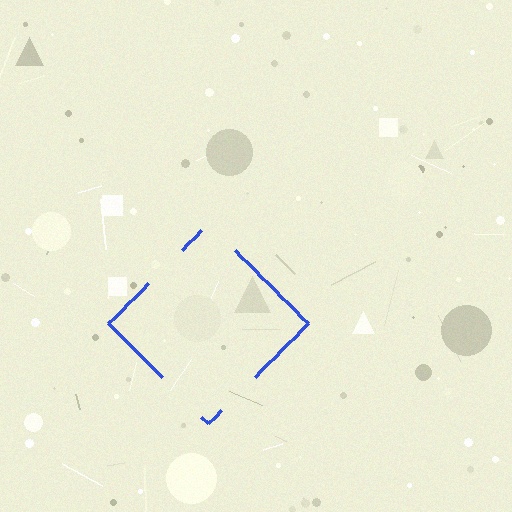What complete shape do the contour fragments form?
The contour fragments form a diamond.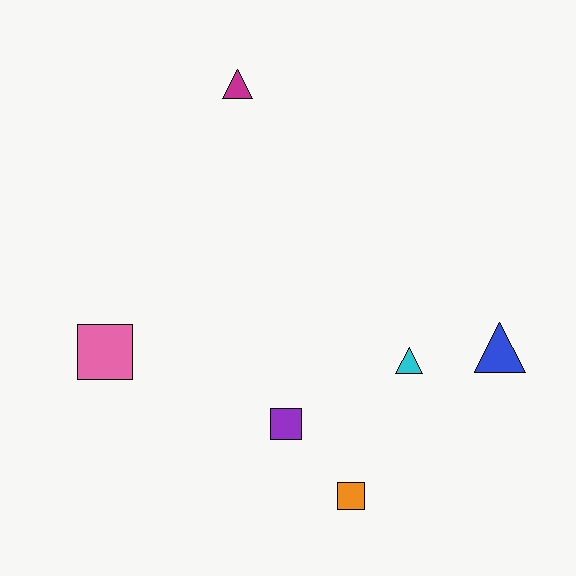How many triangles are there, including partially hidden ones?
There are 3 triangles.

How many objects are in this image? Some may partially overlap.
There are 6 objects.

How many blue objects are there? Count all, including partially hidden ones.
There is 1 blue object.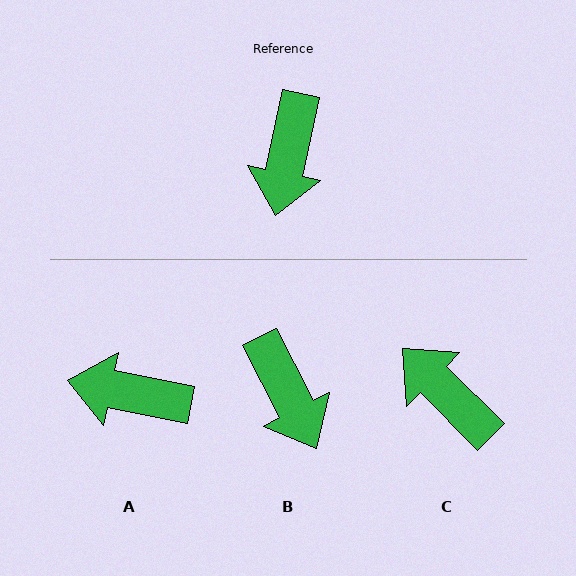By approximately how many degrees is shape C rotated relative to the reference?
Approximately 123 degrees clockwise.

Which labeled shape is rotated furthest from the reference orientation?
C, about 123 degrees away.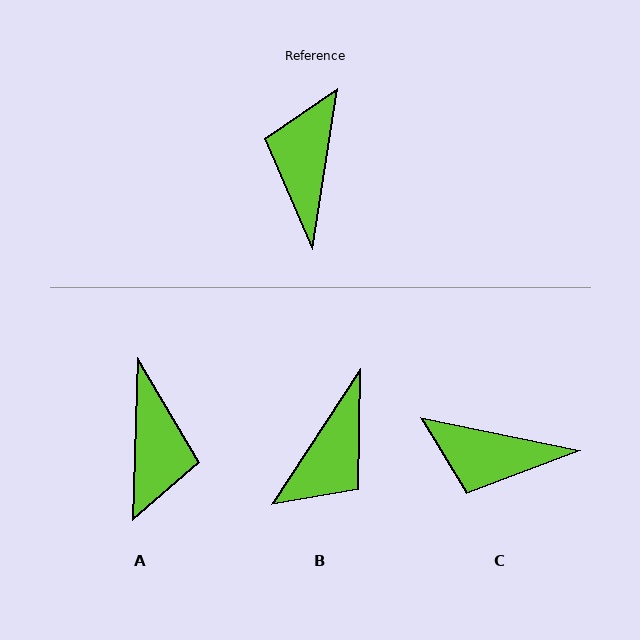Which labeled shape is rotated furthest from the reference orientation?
A, about 173 degrees away.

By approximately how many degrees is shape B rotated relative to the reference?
Approximately 156 degrees counter-clockwise.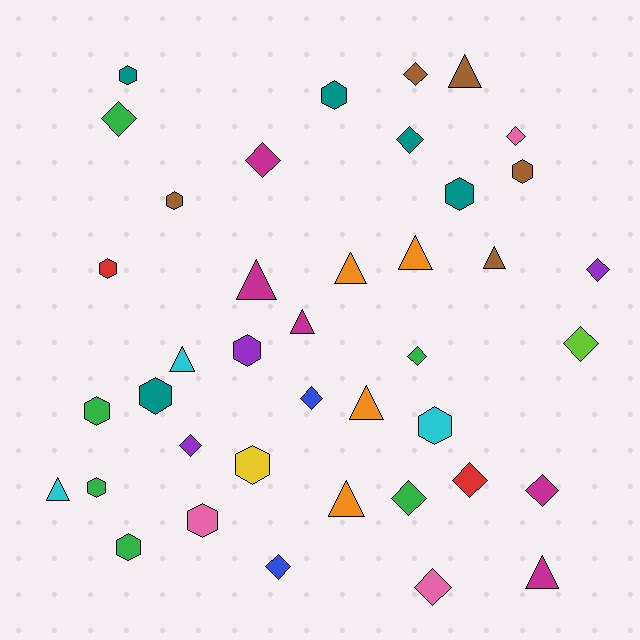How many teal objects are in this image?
There are 5 teal objects.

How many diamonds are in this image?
There are 15 diamonds.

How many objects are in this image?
There are 40 objects.